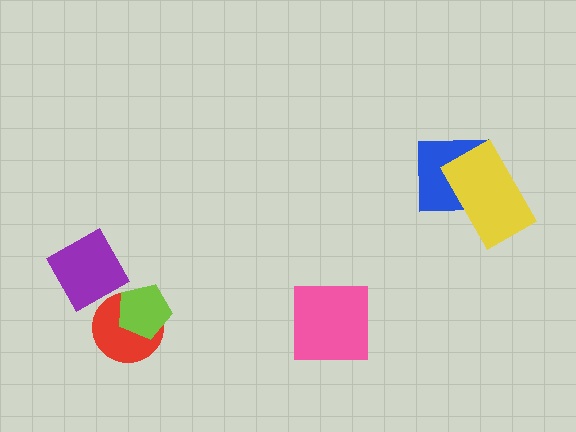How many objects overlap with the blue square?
1 object overlaps with the blue square.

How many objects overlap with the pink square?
0 objects overlap with the pink square.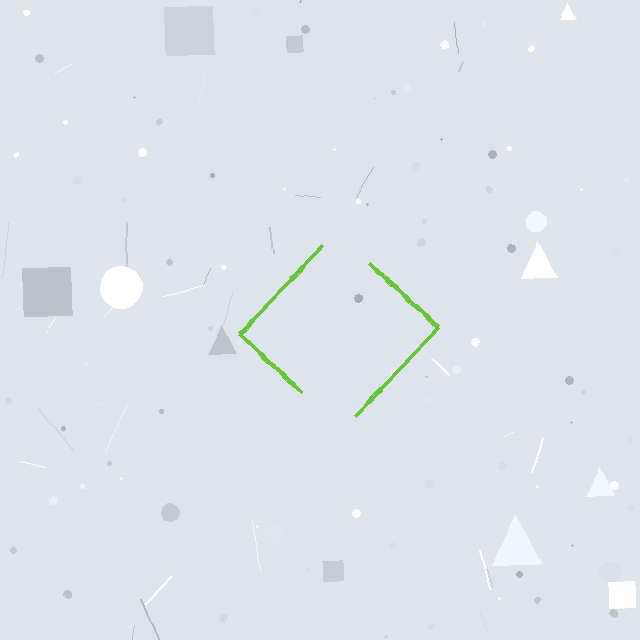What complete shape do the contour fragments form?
The contour fragments form a diamond.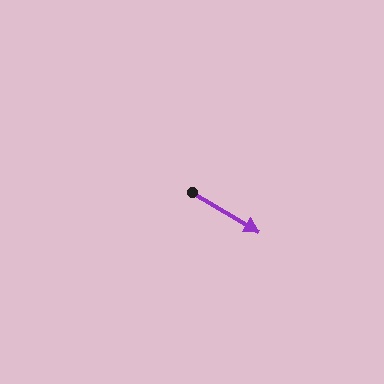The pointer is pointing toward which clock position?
Roughly 4 o'clock.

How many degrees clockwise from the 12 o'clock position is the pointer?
Approximately 121 degrees.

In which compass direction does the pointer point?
Southeast.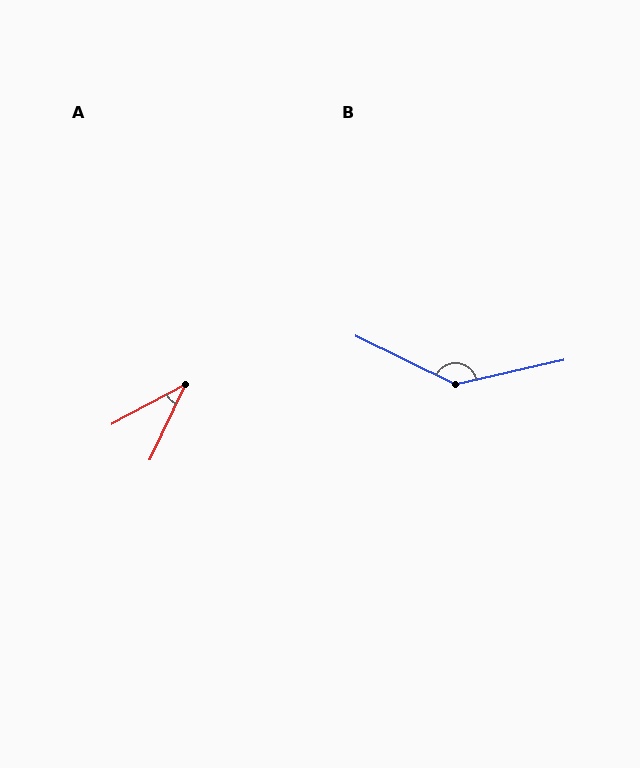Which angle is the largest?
B, at approximately 142 degrees.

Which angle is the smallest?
A, at approximately 37 degrees.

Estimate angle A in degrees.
Approximately 37 degrees.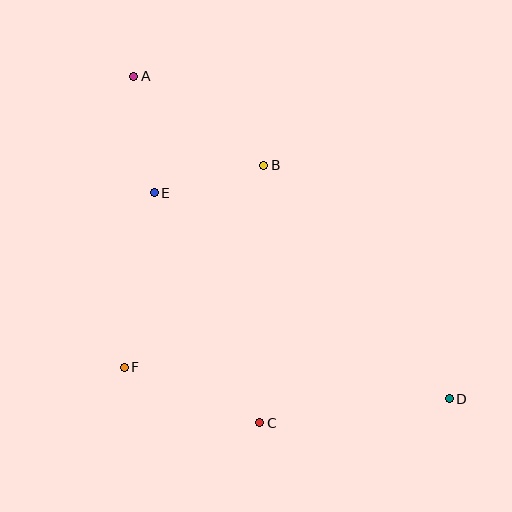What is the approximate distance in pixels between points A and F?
The distance between A and F is approximately 291 pixels.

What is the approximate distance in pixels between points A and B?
The distance between A and B is approximately 157 pixels.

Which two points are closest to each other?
Points B and E are closest to each other.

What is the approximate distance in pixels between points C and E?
The distance between C and E is approximately 253 pixels.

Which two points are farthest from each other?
Points A and D are farthest from each other.